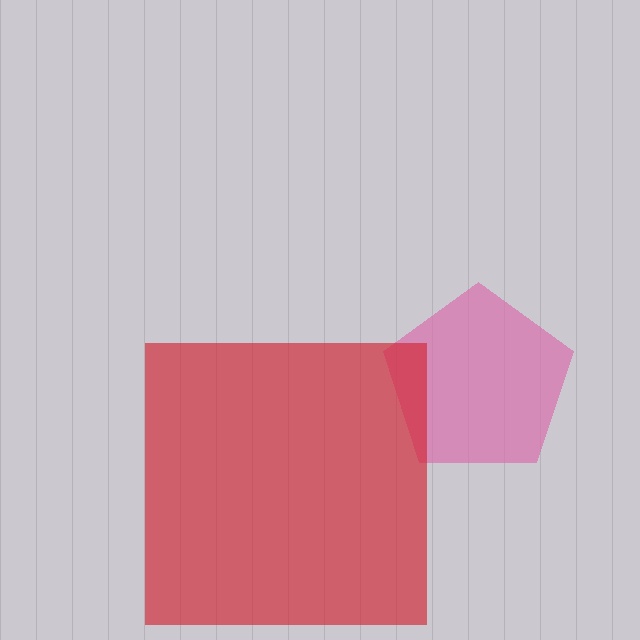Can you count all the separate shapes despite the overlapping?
Yes, there are 2 separate shapes.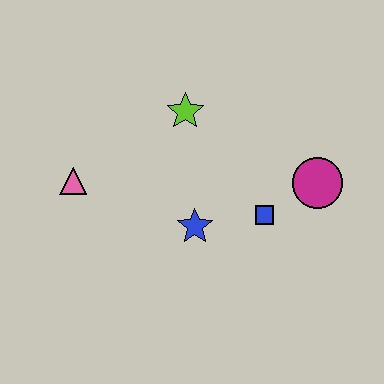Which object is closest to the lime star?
The blue star is closest to the lime star.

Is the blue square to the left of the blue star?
No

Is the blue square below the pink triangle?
Yes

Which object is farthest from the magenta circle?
The pink triangle is farthest from the magenta circle.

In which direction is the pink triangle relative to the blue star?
The pink triangle is to the left of the blue star.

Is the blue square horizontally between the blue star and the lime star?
No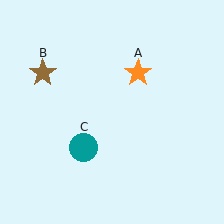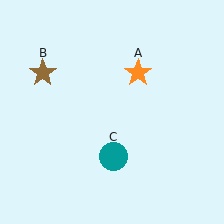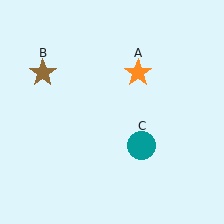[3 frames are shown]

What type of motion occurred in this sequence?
The teal circle (object C) rotated counterclockwise around the center of the scene.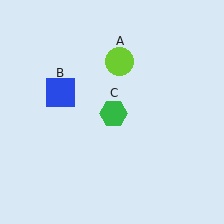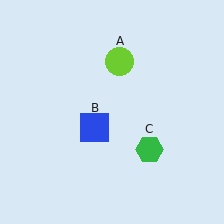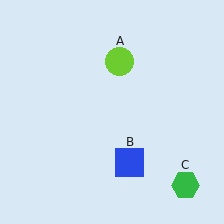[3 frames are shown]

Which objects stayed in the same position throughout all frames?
Lime circle (object A) remained stationary.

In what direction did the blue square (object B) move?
The blue square (object B) moved down and to the right.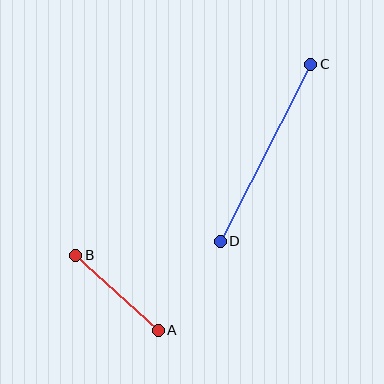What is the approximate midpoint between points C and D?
The midpoint is at approximately (266, 153) pixels.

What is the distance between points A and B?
The distance is approximately 111 pixels.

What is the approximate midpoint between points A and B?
The midpoint is at approximately (117, 293) pixels.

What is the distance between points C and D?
The distance is approximately 199 pixels.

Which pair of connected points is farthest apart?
Points C and D are farthest apart.